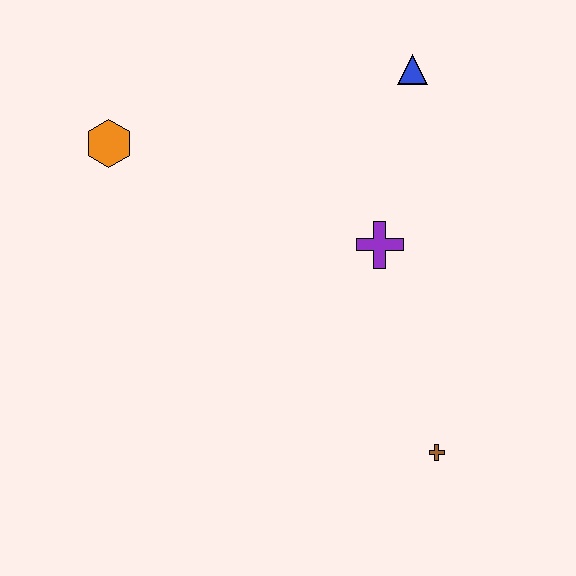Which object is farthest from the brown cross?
The orange hexagon is farthest from the brown cross.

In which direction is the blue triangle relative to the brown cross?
The blue triangle is above the brown cross.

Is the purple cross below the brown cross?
No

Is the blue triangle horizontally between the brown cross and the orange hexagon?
Yes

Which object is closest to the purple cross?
The blue triangle is closest to the purple cross.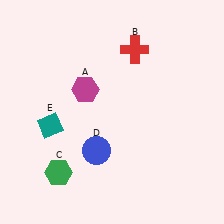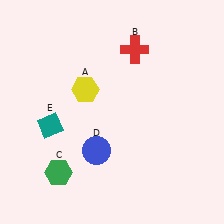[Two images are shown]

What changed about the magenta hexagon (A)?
In Image 1, A is magenta. In Image 2, it changed to yellow.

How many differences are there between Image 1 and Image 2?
There is 1 difference between the two images.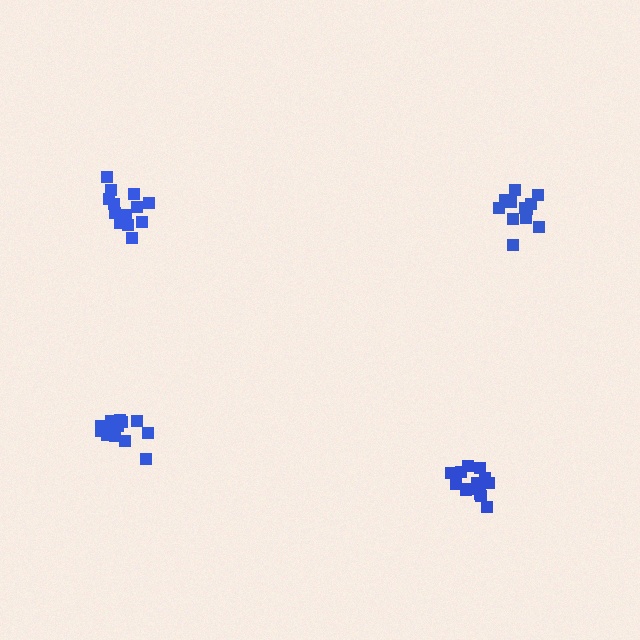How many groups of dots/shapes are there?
There are 4 groups.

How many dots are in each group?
Group 1: 12 dots, Group 2: 15 dots, Group 3: 16 dots, Group 4: 13 dots (56 total).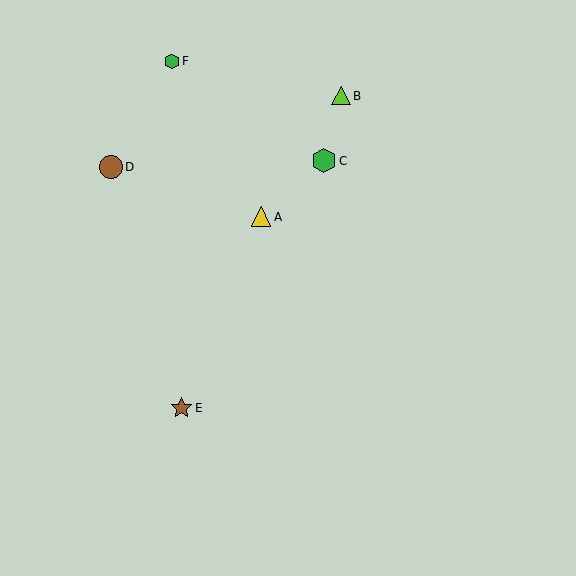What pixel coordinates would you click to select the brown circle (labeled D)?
Click at (111, 167) to select the brown circle D.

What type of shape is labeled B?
Shape B is a lime triangle.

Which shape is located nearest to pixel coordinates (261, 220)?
The yellow triangle (labeled A) at (261, 217) is nearest to that location.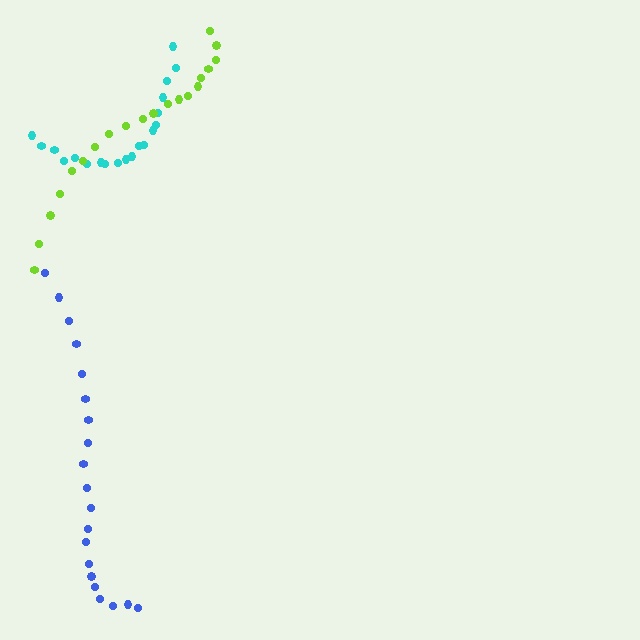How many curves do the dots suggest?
There are 3 distinct paths.